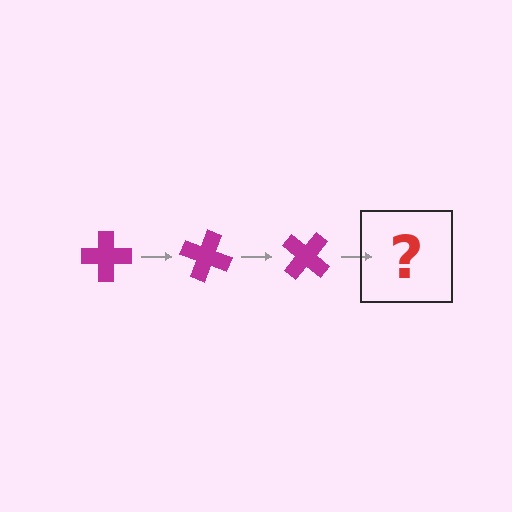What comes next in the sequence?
The next element should be a magenta cross rotated 60 degrees.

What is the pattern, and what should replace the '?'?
The pattern is that the cross rotates 20 degrees each step. The '?' should be a magenta cross rotated 60 degrees.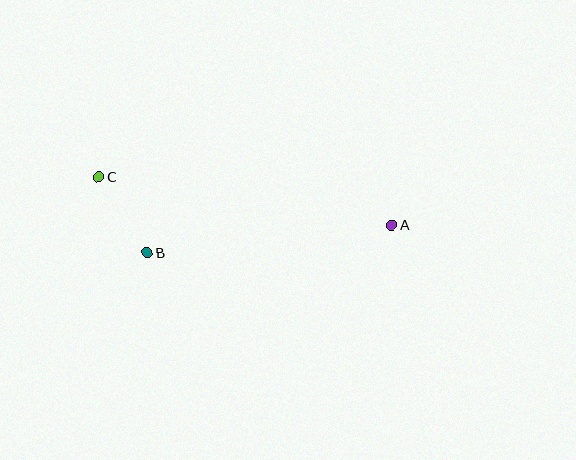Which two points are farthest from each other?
Points A and C are farthest from each other.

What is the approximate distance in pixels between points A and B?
The distance between A and B is approximately 246 pixels.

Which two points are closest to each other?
Points B and C are closest to each other.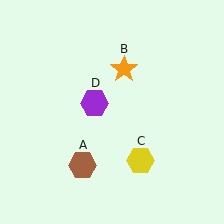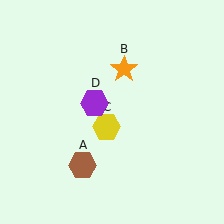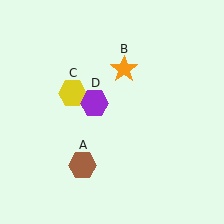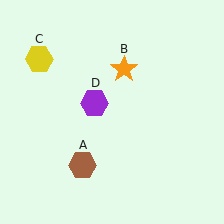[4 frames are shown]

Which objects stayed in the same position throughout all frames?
Brown hexagon (object A) and orange star (object B) and purple hexagon (object D) remained stationary.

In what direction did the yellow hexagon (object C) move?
The yellow hexagon (object C) moved up and to the left.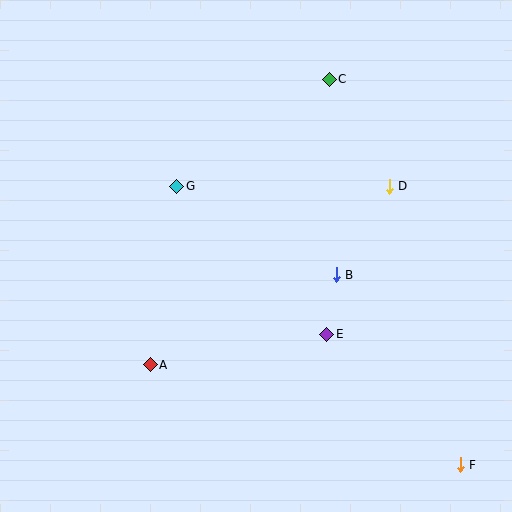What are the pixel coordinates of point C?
Point C is at (329, 79).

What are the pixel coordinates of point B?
Point B is at (336, 275).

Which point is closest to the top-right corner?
Point C is closest to the top-right corner.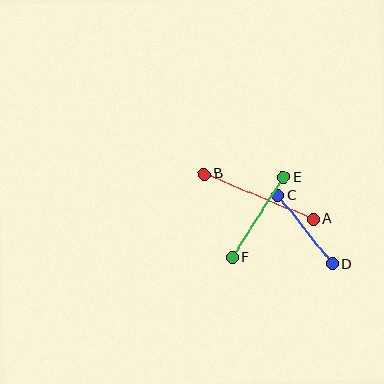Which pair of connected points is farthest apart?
Points A and B are farthest apart.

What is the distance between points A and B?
The distance is approximately 118 pixels.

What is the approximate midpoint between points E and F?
The midpoint is at approximately (258, 217) pixels.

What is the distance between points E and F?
The distance is approximately 95 pixels.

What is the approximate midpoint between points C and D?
The midpoint is at approximately (305, 230) pixels.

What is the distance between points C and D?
The distance is approximately 88 pixels.